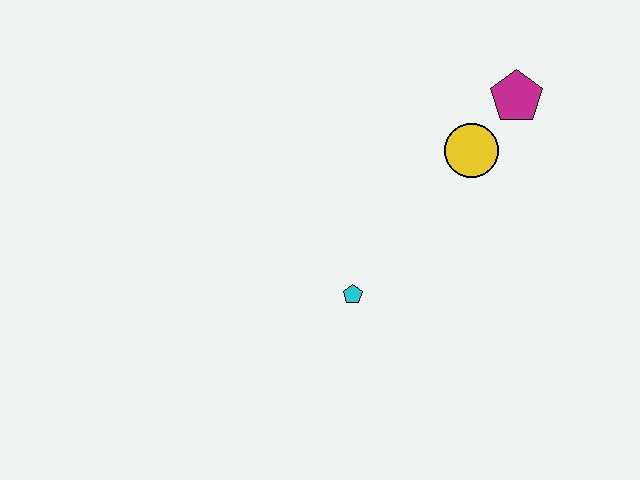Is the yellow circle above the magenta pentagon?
No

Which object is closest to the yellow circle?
The magenta pentagon is closest to the yellow circle.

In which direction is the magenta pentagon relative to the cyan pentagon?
The magenta pentagon is above the cyan pentagon.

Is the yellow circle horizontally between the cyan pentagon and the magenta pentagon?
Yes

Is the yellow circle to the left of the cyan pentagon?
No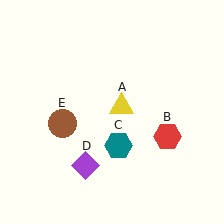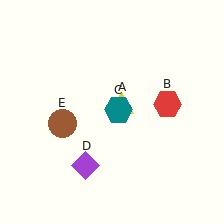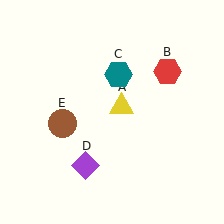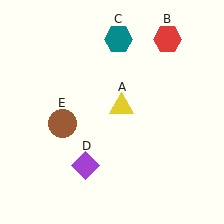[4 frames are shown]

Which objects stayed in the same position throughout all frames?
Yellow triangle (object A) and purple diamond (object D) and brown circle (object E) remained stationary.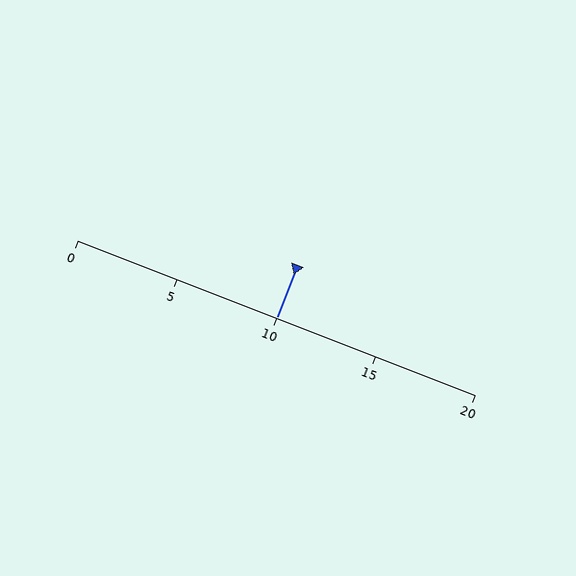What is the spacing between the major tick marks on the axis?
The major ticks are spaced 5 apart.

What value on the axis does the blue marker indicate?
The marker indicates approximately 10.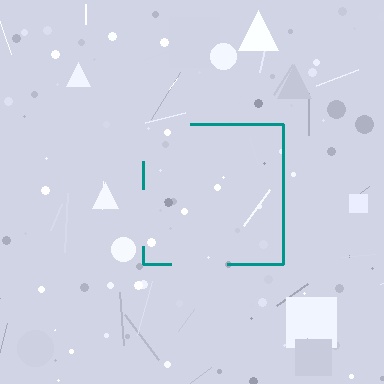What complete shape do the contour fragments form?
The contour fragments form a square.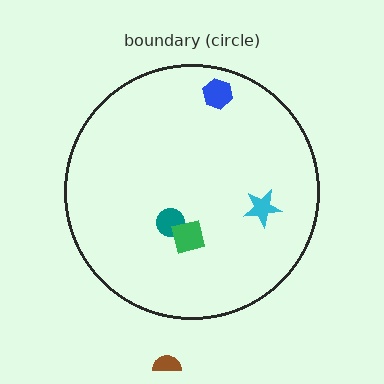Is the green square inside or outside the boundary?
Inside.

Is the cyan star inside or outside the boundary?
Inside.